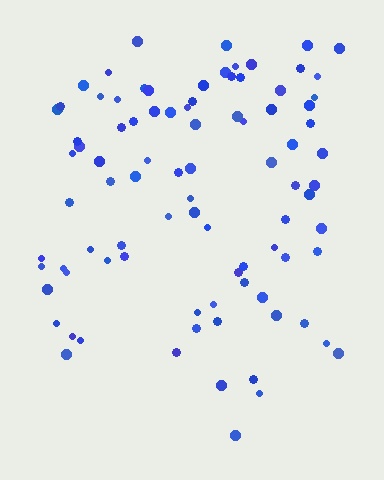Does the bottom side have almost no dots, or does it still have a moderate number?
Still a moderate number, just noticeably fewer than the top.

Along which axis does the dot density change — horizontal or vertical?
Vertical.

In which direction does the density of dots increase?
From bottom to top, with the top side densest.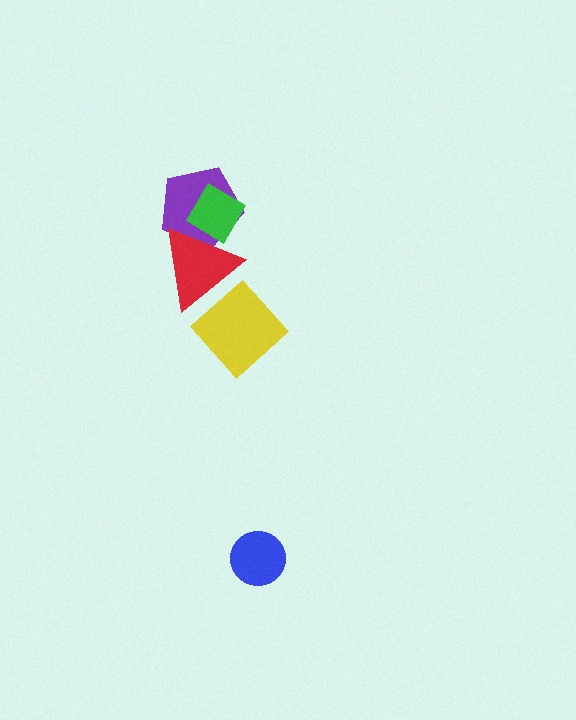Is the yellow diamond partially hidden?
Yes, it is partially covered by another shape.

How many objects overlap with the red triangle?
3 objects overlap with the red triangle.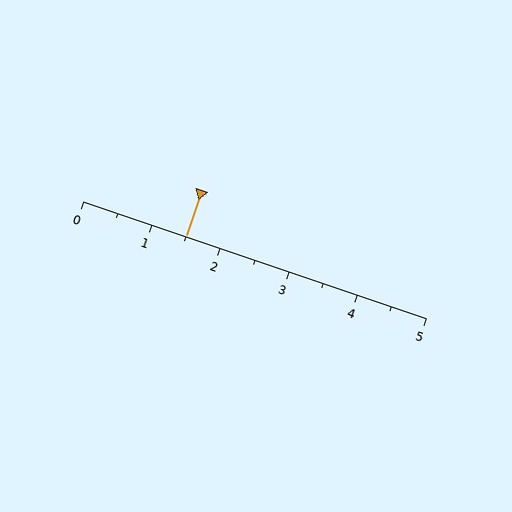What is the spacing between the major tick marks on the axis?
The major ticks are spaced 1 apart.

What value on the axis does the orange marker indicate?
The marker indicates approximately 1.5.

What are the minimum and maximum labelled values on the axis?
The axis runs from 0 to 5.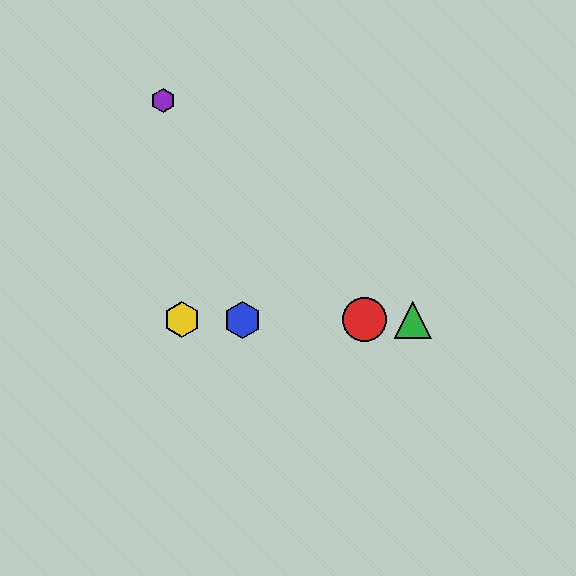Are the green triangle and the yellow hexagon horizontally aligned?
Yes, both are at y≈320.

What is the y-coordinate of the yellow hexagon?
The yellow hexagon is at y≈320.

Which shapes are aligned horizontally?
The red circle, the blue hexagon, the green triangle, the yellow hexagon are aligned horizontally.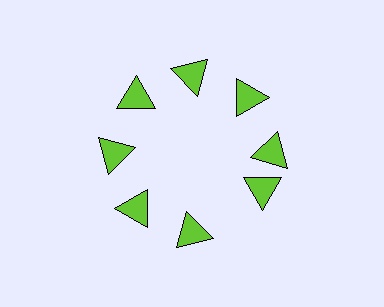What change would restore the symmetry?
The symmetry would be restored by rotating it back into even spacing with its neighbors so that all 8 triangles sit at equal angles and equal distance from the center.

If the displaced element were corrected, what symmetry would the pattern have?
It would have 8-fold rotational symmetry — the pattern would map onto itself every 45 degrees.